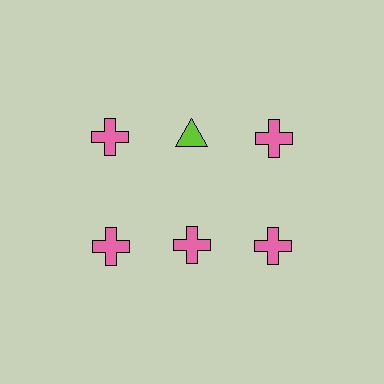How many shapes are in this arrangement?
There are 6 shapes arranged in a grid pattern.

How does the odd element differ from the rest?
It differs in both color (lime instead of pink) and shape (triangle instead of cross).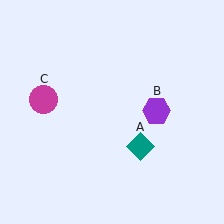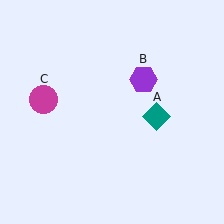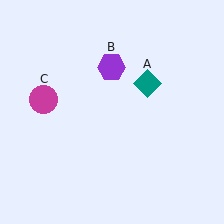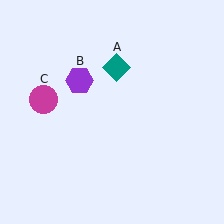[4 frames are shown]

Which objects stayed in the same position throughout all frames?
Magenta circle (object C) remained stationary.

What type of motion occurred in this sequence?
The teal diamond (object A), purple hexagon (object B) rotated counterclockwise around the center of the scene.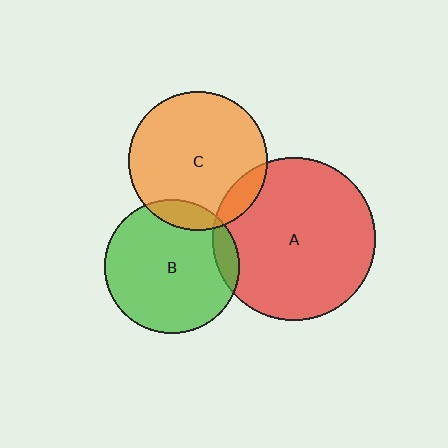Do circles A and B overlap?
Yes.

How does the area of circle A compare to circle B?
Approximately 1.5 times.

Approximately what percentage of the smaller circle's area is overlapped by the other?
Approximately 10%.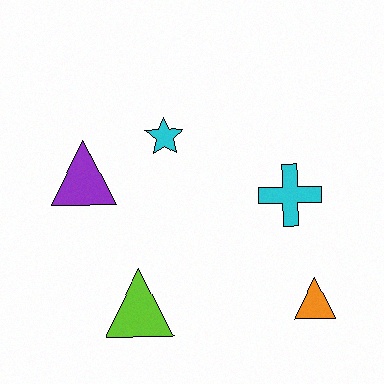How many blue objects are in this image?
There are no blue objects.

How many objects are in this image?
There are 5 objects.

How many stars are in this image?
There is 1 star.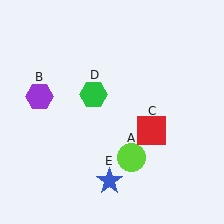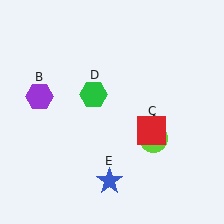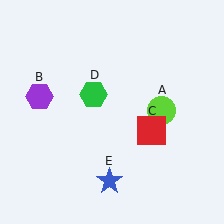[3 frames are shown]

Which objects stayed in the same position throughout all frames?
Purple hexagon (object B) and red square (object C) and green hexagon (object D) and blue star (object E) remained stationary.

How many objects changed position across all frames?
1 object changed position: lime circle (object A).